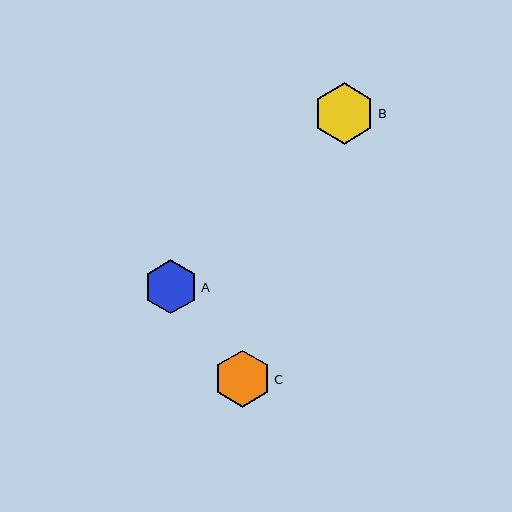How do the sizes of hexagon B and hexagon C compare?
Hexagon B and hexagon C are approximately the same size.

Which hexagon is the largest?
Hexagon B is the largest with a size of approximately 61 pixels.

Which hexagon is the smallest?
Hexagon A is the smallest with a size of approximately 54 pixels.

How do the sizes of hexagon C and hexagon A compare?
Hexagon C and hexagon A are approximately the same size.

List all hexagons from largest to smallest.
From largest to smallest: B, C, A.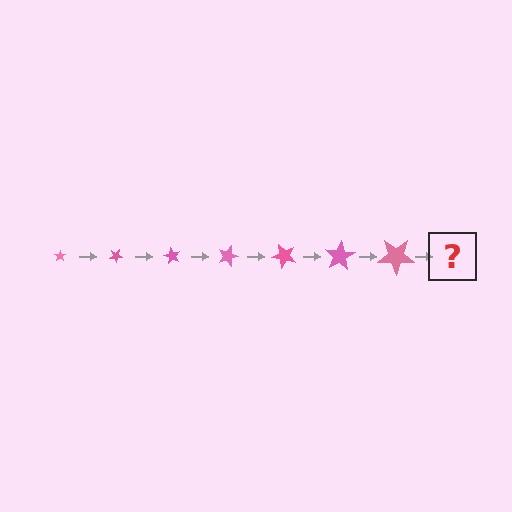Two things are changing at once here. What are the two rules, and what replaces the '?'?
The two rules are that the star grows larger each step and it rotates 30 degrees each step. The '?' should be a star, larger than the previous one and rotated 210 degrees from the start.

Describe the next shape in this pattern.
It should be a star, larger than the previous one and rotated 210 degrees from the start.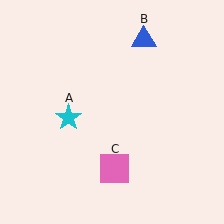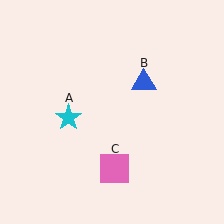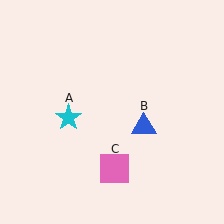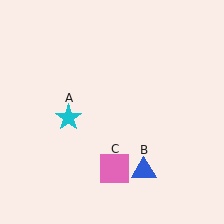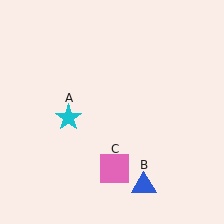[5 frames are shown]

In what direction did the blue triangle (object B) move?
The blue triangle (object B) moved down.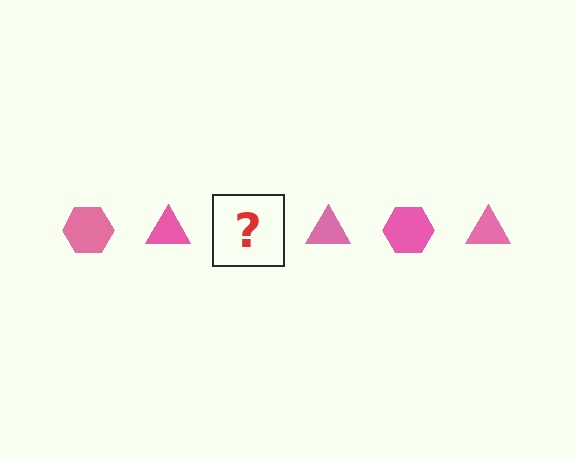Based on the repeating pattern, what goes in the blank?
The blank should be a pink hexagon.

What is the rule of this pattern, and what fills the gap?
The rule is that the pattern cycles through hexagon, triangle shapes in pink. The gap should be filled with a pink hexagon.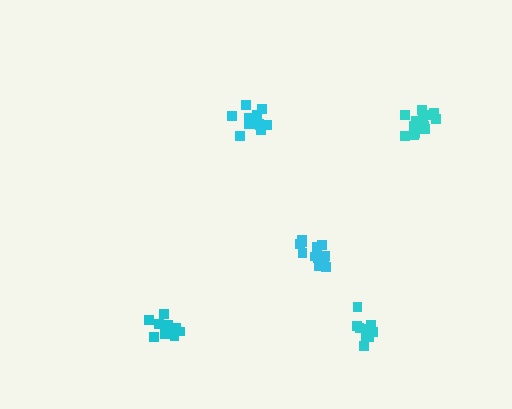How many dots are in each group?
Group 1: 13 dots, Group 2: 11 dots, Group 3: 13 dots, Group 4: 11 dots, Group 5: 14 dots (62 total).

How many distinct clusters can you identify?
There are 5 distinct clusters.